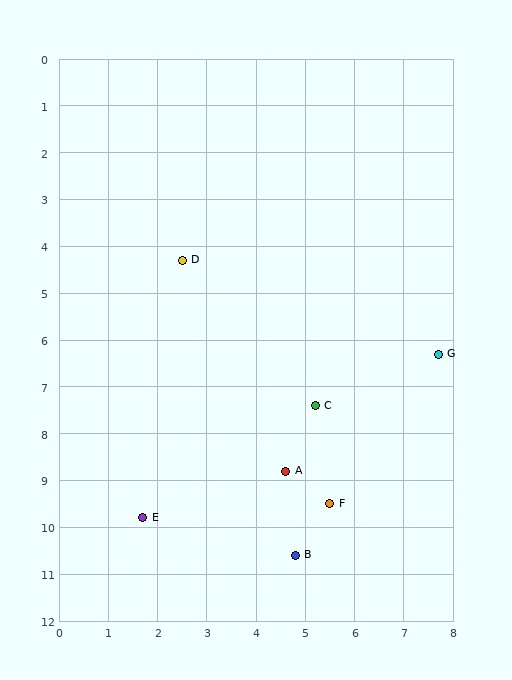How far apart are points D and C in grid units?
Points D and C are about 4.1 grid units apart.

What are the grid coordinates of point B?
Point B is at approximately (4.8, 10.6).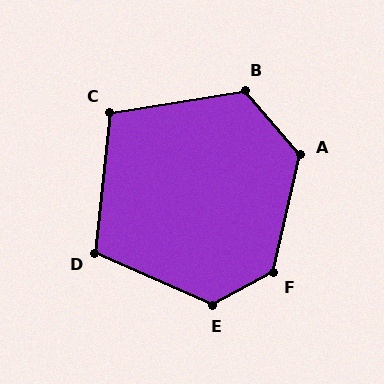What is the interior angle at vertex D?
Approximately 108 degrees (obtuse).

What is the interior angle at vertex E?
Approximately 128 degrees (obtuse).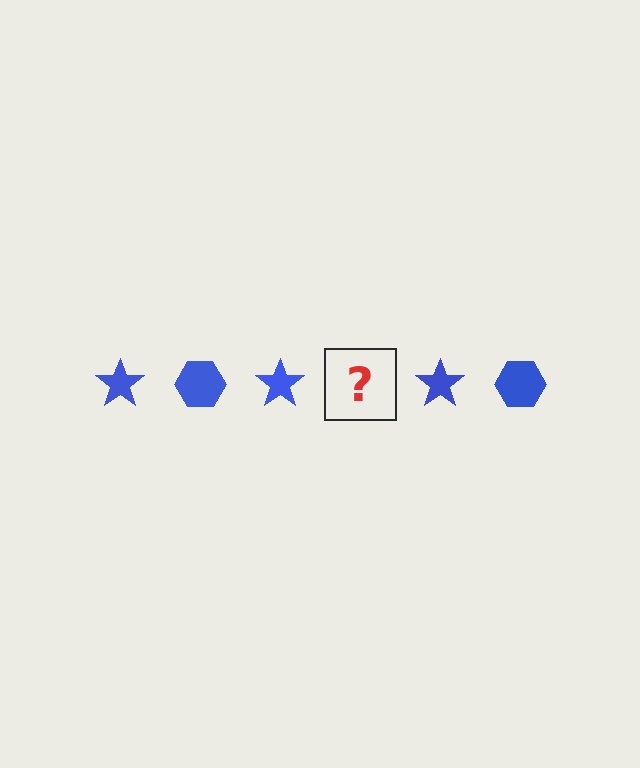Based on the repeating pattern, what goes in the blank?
The blank should be a blue hexagon.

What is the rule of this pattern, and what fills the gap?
The rule is that the pattern cycles through star, hexagon shapes in blue. The gap should be filled with a blue hexagon.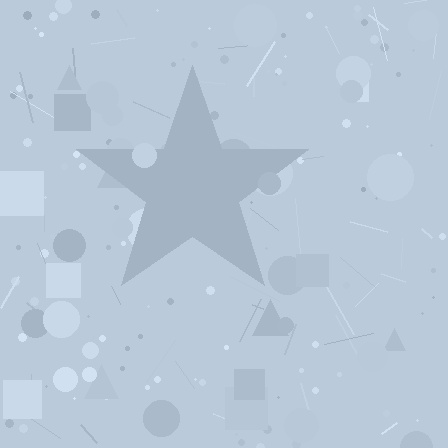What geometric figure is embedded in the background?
A star is embedded in the background.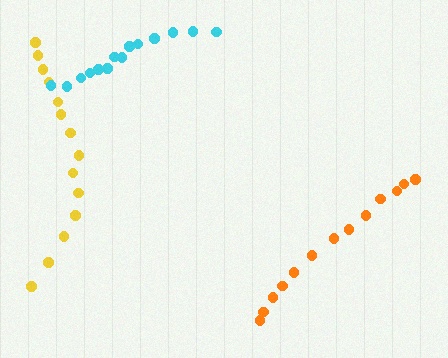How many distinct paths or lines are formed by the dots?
There are 3 distinct paths.